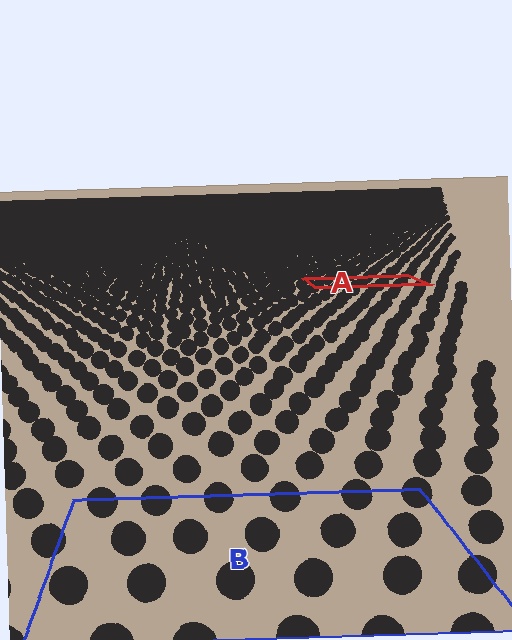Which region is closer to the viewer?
Region B is closer. The texture elements there are larger and more spread out.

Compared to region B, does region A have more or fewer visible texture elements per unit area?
Region A has more texture elements per unit area — they are packed more densely because it is farther away.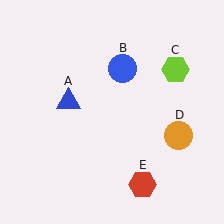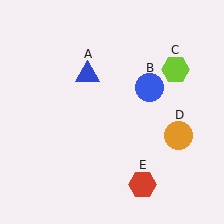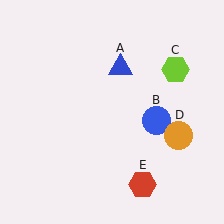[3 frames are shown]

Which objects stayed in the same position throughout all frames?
Lime hexagon (object C) and orange circle (object D) and red hexagon (object E) remained stationary.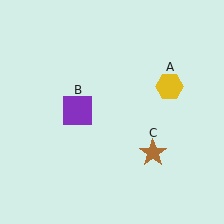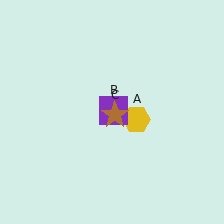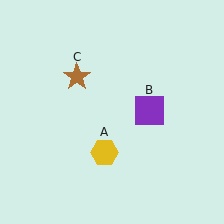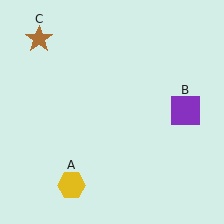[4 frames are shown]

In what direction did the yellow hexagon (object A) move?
The yellow hexagon (object A) moved down and to the left.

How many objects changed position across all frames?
3 objects changed position: yellow hexagon (object A), purple square (object B), brown star (object C).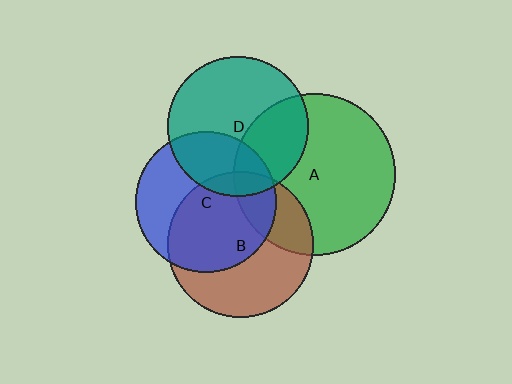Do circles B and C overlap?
Yes.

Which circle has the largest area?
Circle A (green).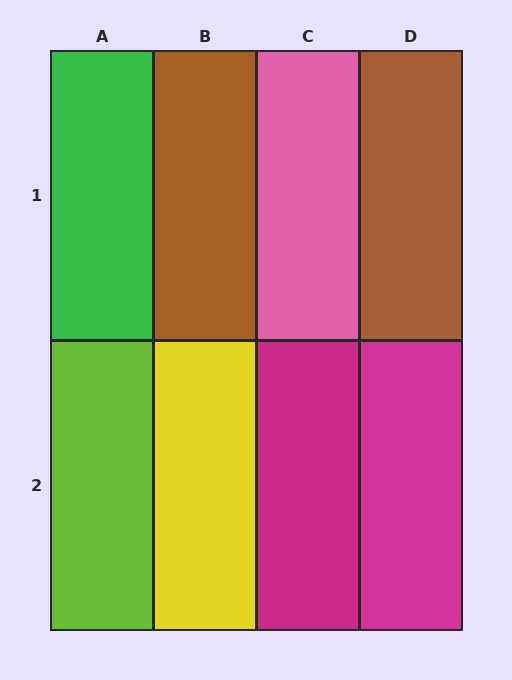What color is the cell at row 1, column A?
Green.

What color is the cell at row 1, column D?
Brown.